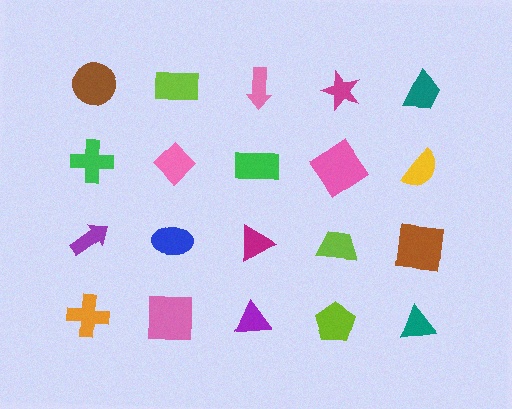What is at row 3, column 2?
A blue ellipse.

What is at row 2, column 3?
A green rectangle.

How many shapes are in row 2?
5 shapes.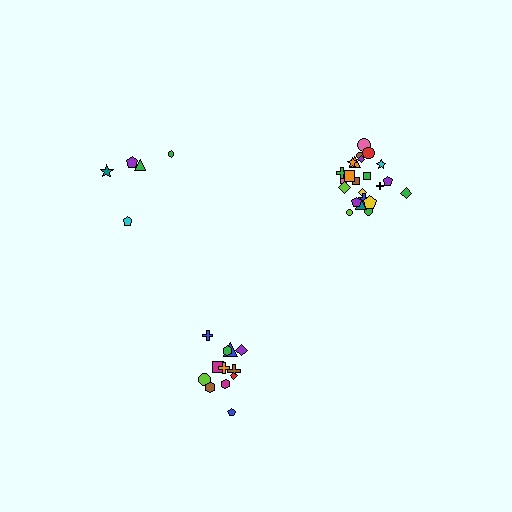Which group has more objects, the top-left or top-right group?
The top-right group.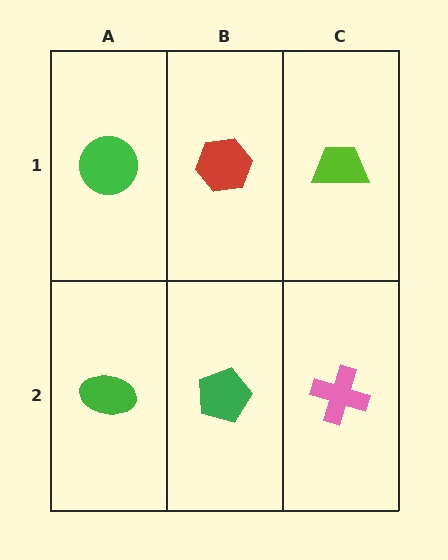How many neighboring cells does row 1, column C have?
2.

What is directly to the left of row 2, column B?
A green ellipse.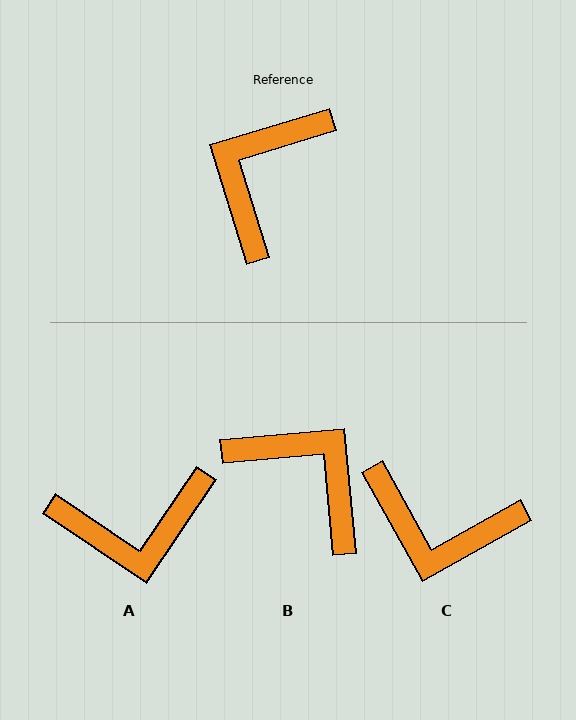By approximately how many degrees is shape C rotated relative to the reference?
Approximately 102 degrees counter-clockwise.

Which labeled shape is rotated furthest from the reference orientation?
A, about 129 degrees away.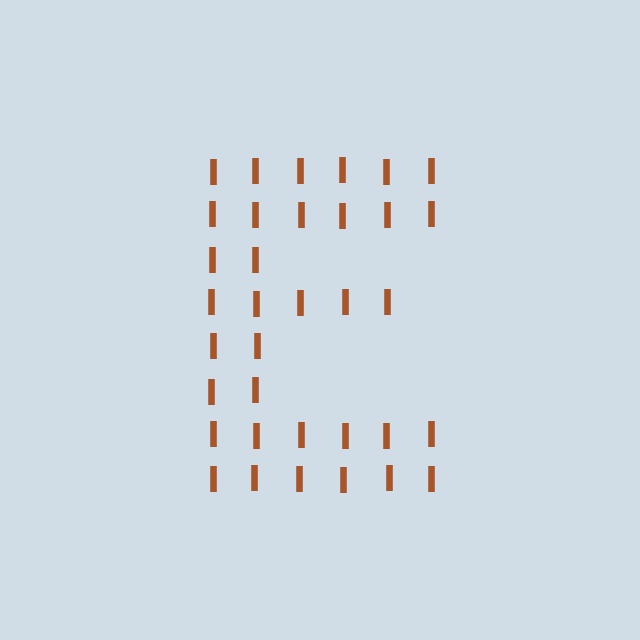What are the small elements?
The small elements are letter I's.